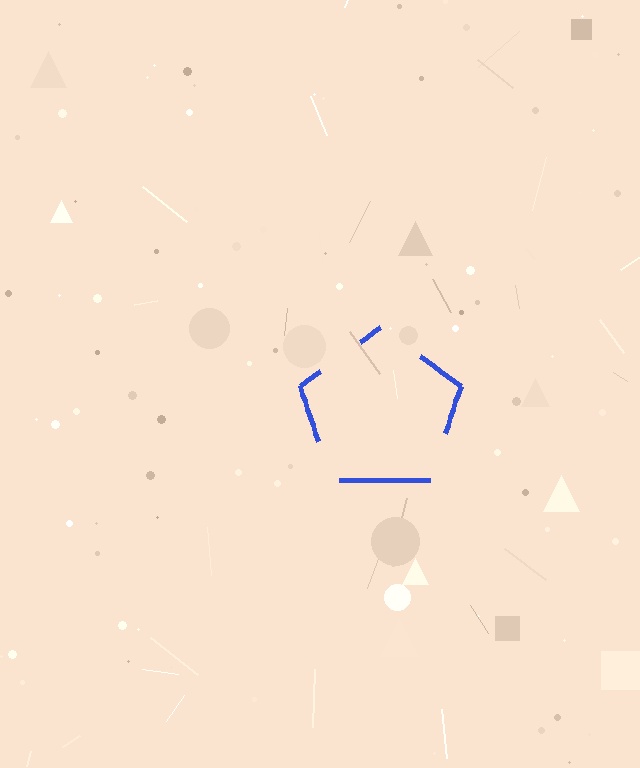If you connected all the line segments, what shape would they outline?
They would outline a pentagon.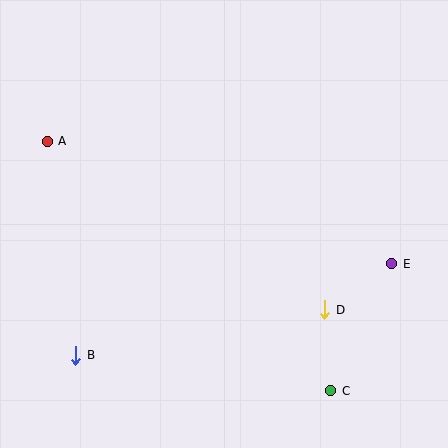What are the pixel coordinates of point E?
Point E is at (392, 264).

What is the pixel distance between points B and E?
The distance between B and E is 329 pixels.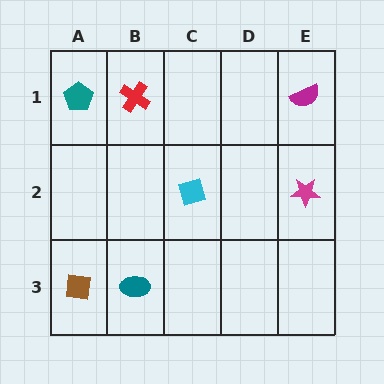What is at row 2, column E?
A magenta star.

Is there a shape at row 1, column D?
No, that cell is empty.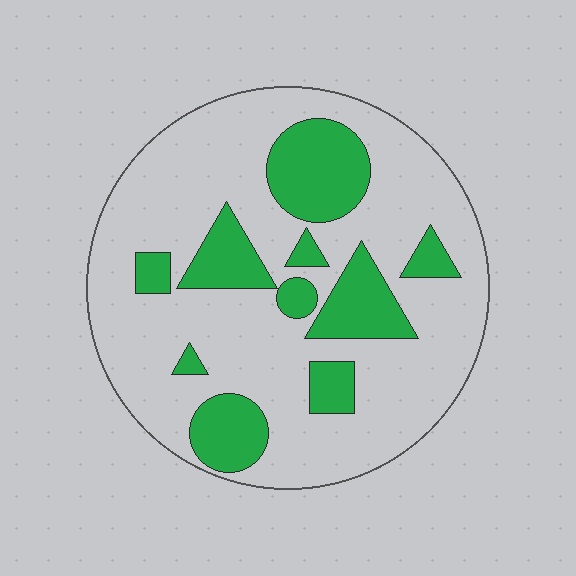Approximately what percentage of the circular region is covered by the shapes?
Approximately 25%.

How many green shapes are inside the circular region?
10.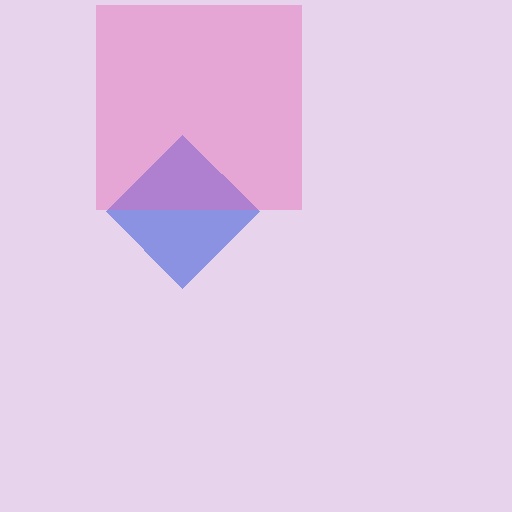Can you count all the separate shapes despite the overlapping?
Yes, there are 2 separate shapes.